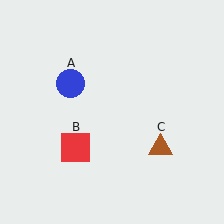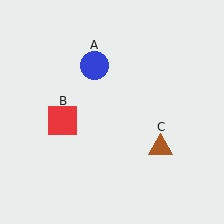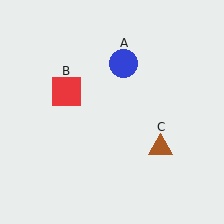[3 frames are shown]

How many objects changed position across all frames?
2 objects changed position: blue circle (object A), red square (object B).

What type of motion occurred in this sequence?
The blue circle (object A), red square (object B) rotated clockwise around the center of the scene.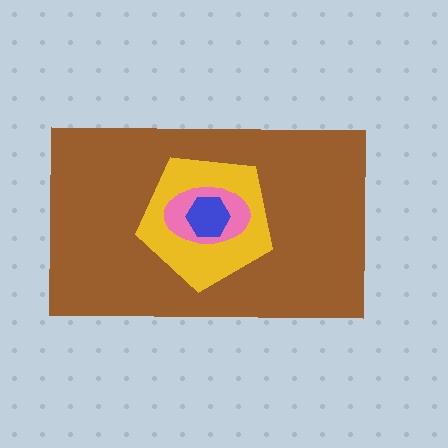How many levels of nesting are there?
4.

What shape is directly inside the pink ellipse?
The blue hexagon.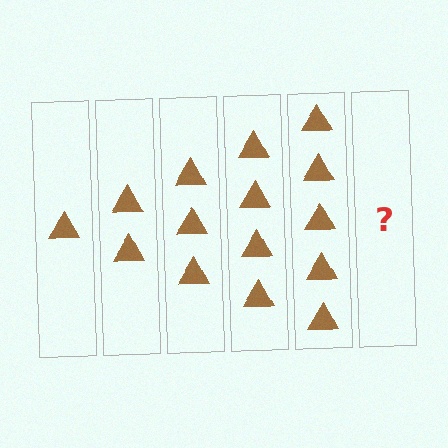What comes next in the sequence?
The next element should be 6 triangles.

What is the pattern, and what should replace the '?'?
The pattern is that each step adds one more triangle. The '?' should be 6 triangles.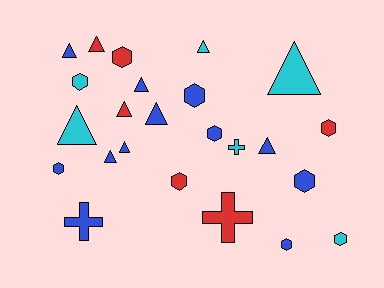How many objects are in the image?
There are 24 objects.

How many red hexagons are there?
There are 3 red hexagons.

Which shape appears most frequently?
Triangle, with 11 objects.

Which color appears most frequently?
Blue, with 12 objects.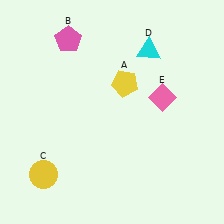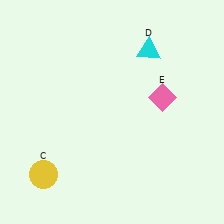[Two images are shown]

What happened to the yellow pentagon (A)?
The yellow pentagon (A) was removed in Image 2. It was in the top-right area of Image 1.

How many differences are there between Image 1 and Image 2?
There are 2 differences between the two images.